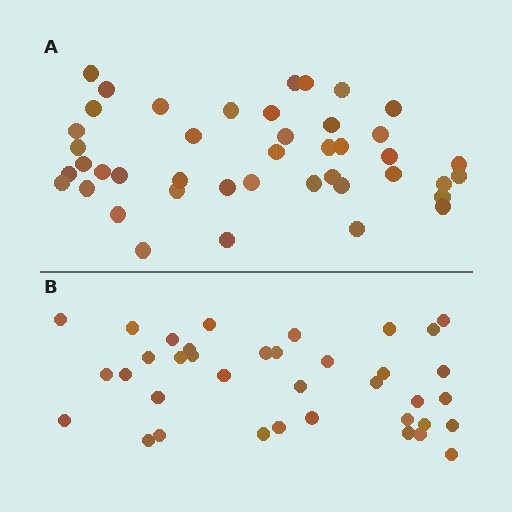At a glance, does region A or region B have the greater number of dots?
Region A (the top region) has more dots.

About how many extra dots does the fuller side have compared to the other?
Region A has about 6 more dots than region B.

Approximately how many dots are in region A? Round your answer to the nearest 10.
About 40 dots. (The exact count is 43, which rounds to 40.)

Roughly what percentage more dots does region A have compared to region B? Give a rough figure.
About 15% more.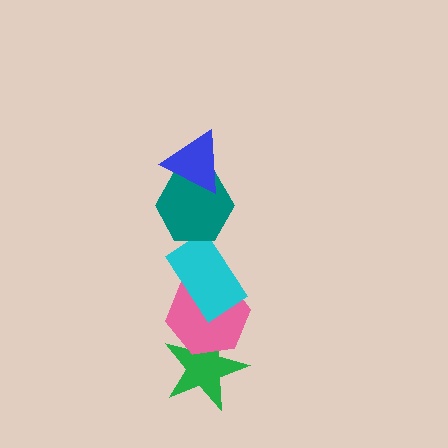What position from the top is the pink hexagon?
The pink hexagon is 4th from the top.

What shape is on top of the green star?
The pink hexagon is on top of the green star.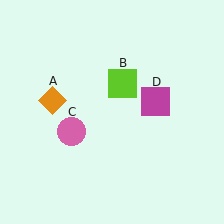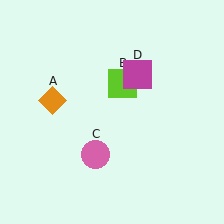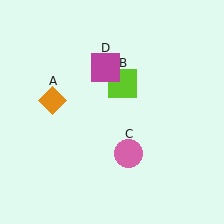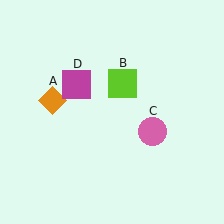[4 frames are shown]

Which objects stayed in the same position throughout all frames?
Orange diamond (object A) and lime square (object B) remained stationary.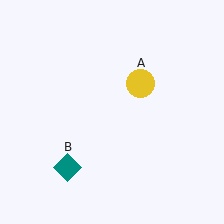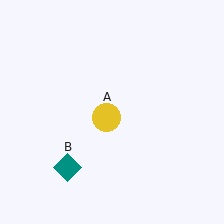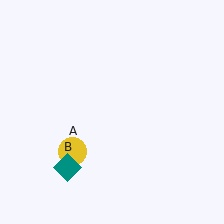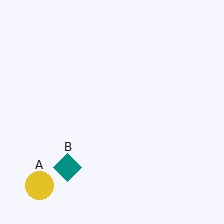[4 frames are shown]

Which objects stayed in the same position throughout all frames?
Teal diamond (object B) remained stationary.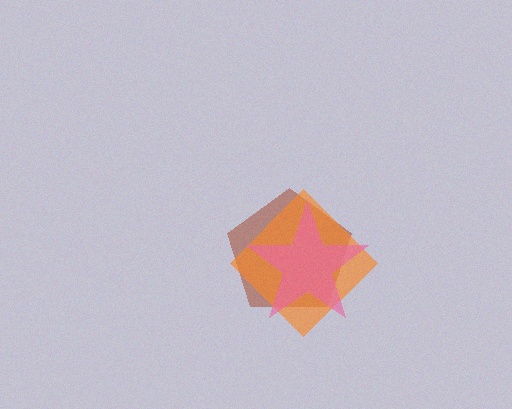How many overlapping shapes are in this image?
There are 3 overlapping shapes in the image.